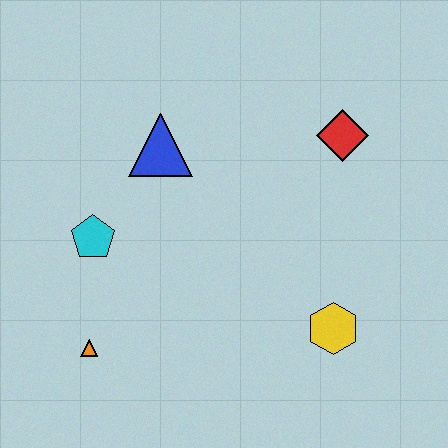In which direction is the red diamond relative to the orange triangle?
The red diamond is to the right of the orange triangle.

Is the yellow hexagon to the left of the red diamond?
Yes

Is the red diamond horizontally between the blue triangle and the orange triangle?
No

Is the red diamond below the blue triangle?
No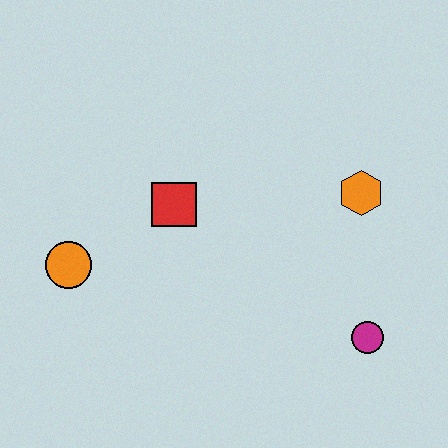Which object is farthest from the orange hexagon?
The orange circle is farthest from the orange hexagon.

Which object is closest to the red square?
The orange circle is closest to the red square.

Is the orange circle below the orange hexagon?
Yes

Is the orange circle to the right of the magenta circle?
No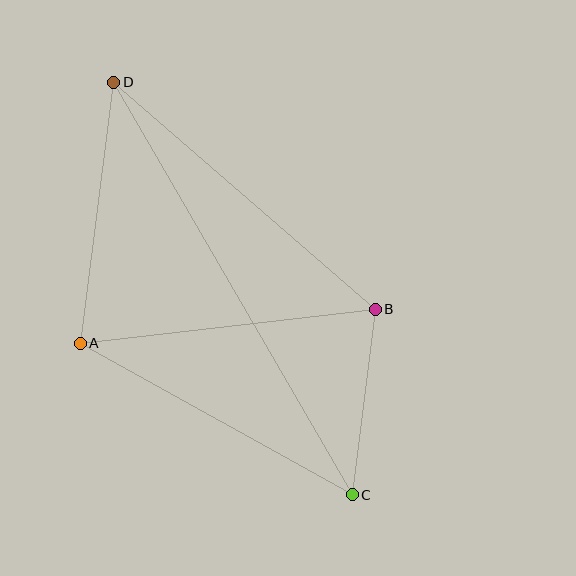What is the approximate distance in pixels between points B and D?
The distance between B and D is approximately 346 pixels.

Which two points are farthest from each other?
Points C and D are farthest from each other.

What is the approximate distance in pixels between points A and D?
The distance between A and D is approximately 263 pixels.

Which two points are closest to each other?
Points B and C are closest to each other.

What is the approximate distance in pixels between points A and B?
The distance between A and B is approximately 297 pixels.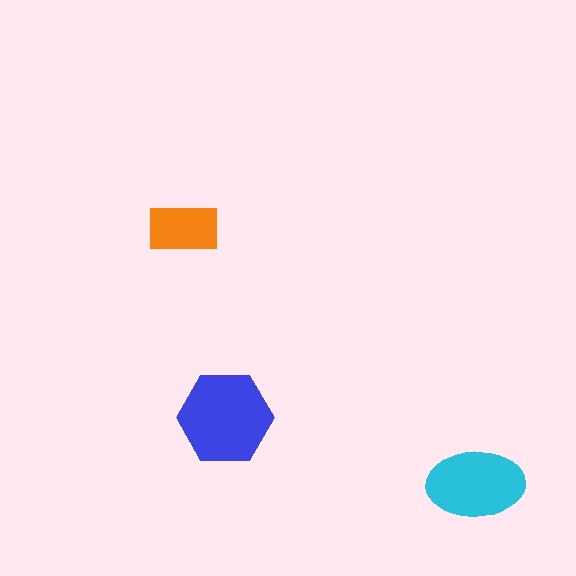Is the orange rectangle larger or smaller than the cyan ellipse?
Smaller.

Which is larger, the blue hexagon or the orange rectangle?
The blue hexagon.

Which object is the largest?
The blue hexagon.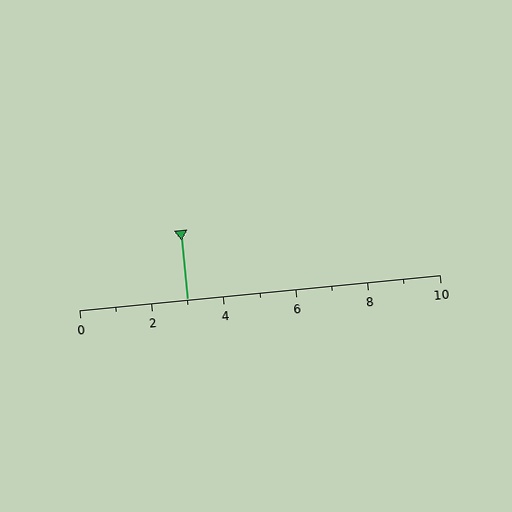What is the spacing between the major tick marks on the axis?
The major ticks are spaced 2 apart.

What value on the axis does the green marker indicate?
The marker indicates approximately 3.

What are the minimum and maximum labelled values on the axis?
The axis runs from 0 to 10.